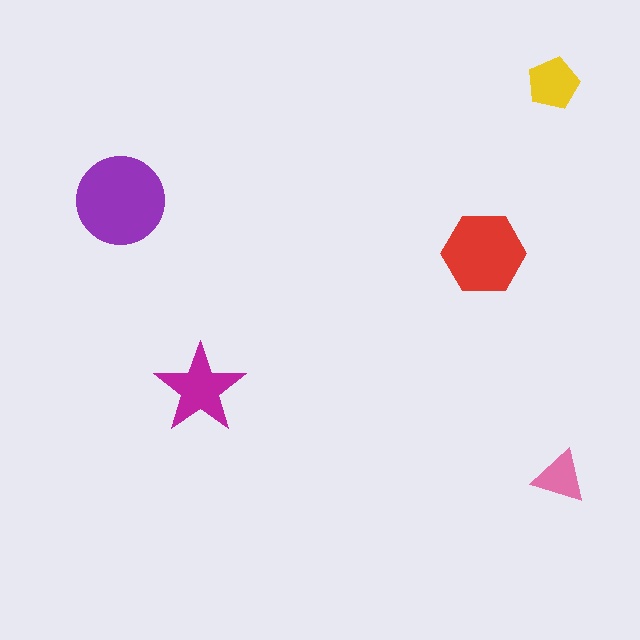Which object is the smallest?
The pink triangle.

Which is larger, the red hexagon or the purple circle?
The purple circle.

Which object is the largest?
The purple circle.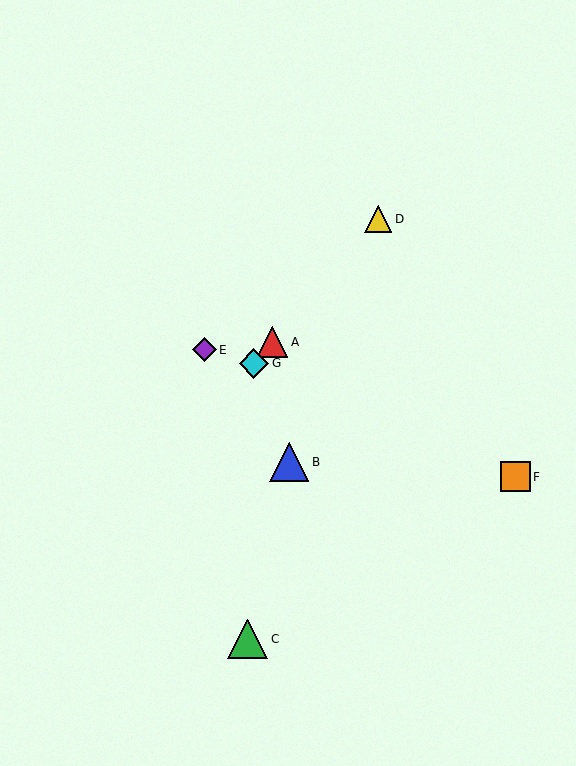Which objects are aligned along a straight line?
Objects A, D, G are aligned along a straight line.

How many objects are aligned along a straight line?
3 objects (A, D, G) are aligned along a straight line.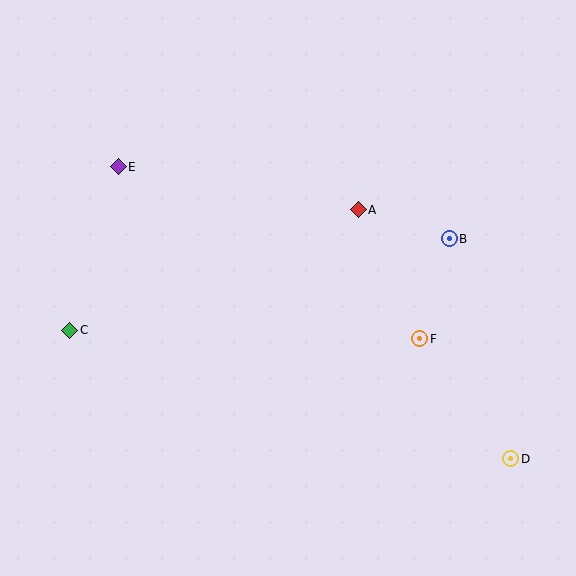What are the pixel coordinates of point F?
Point F is at (420, 339).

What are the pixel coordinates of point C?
Point C is at (70, 330).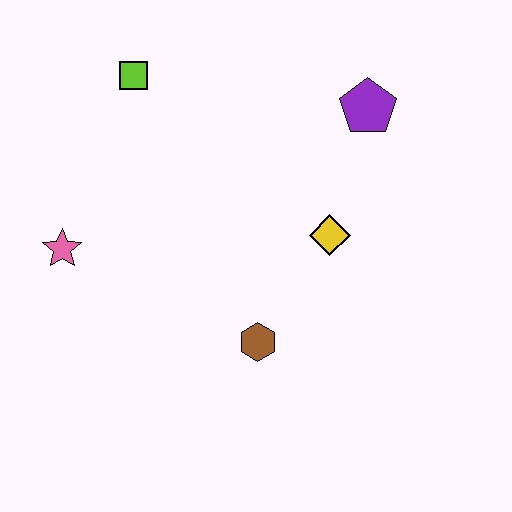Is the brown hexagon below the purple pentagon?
Yes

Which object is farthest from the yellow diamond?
The pink star is farthest from the yellow diamond.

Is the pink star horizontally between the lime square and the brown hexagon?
No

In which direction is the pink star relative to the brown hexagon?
The pink star is to the left of the brown hexagon.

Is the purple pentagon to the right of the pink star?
Yes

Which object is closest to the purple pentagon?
The yellow diamond is closest to the purple pentagon.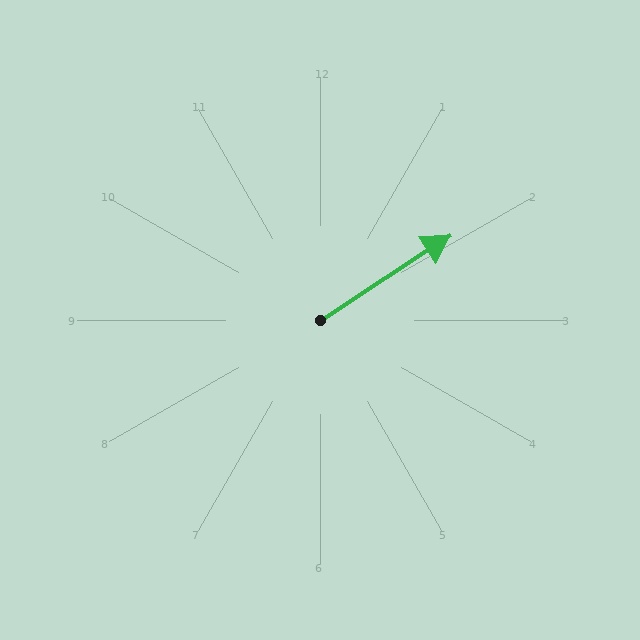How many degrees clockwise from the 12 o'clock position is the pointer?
Approximately 57 degrees.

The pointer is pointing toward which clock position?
Roughly 2 o'clock.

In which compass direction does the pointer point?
Northeast.